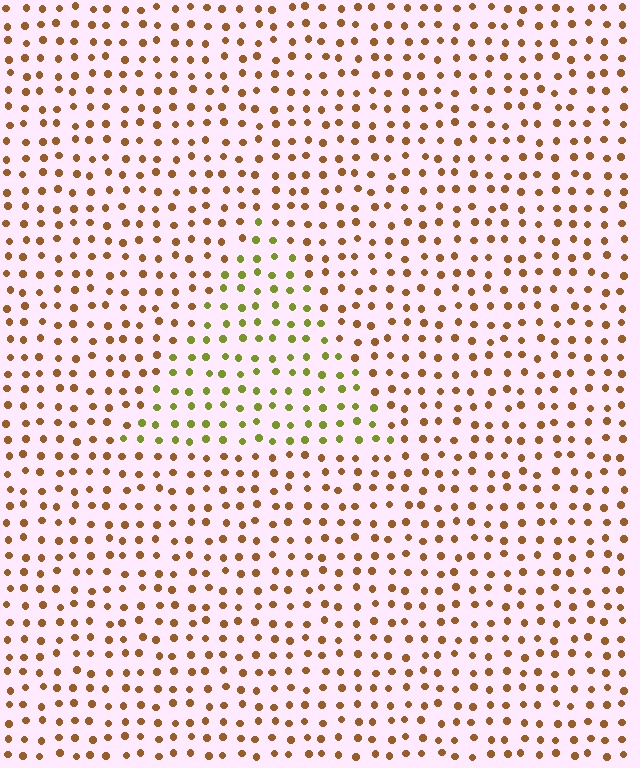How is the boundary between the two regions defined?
The boundary is defined purely by a slight shift in hue (about 49 degrees). Spacing, size, and orientation are identical on both sides.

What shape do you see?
I see a triangle.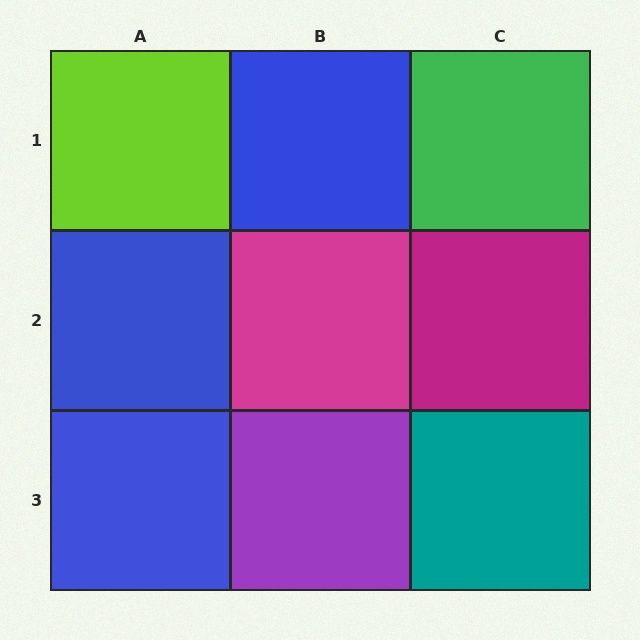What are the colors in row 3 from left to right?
Blue, purple, teal.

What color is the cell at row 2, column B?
Magenta.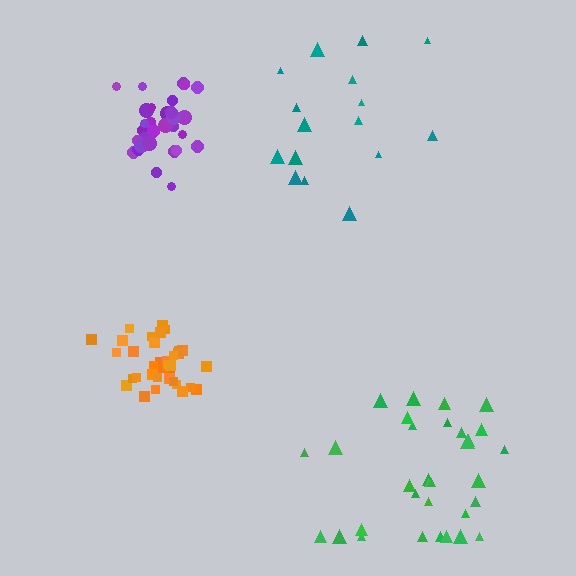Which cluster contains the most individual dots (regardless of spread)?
Orange (35).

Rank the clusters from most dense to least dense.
orange, purple, green, teal.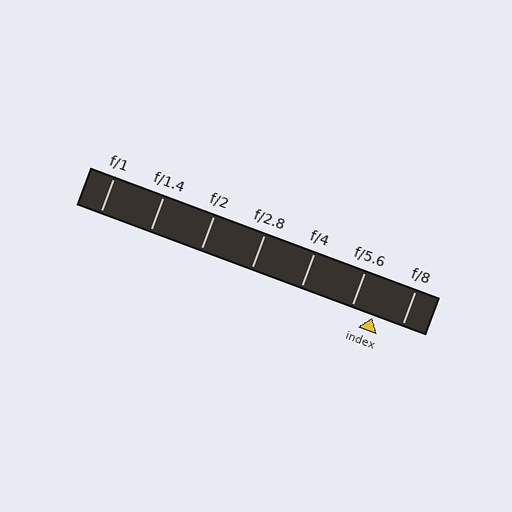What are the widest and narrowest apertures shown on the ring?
The widest aperture shown is f/1 and the narrowest is f/8.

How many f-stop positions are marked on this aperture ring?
There are 7 f-stop positions marked.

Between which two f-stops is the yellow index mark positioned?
The index mark is between f/5.6 and f/8.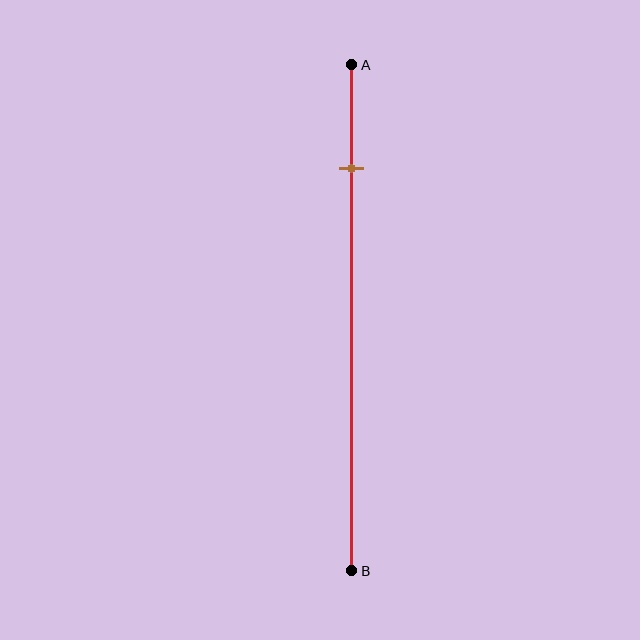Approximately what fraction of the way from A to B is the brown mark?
The brown mark is approximately 20% of the way from A to B.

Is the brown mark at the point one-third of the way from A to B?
No, the mark is at about 20% from A, not at the 33% one-third point.